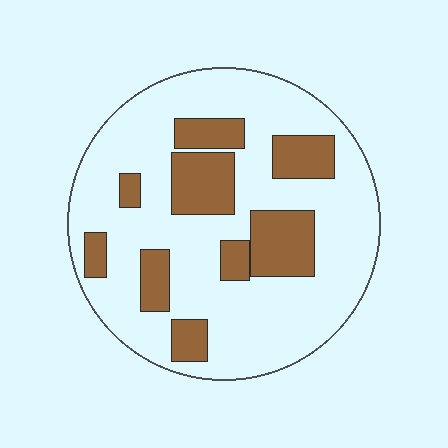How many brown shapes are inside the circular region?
9.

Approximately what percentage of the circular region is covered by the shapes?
Approximately 25%.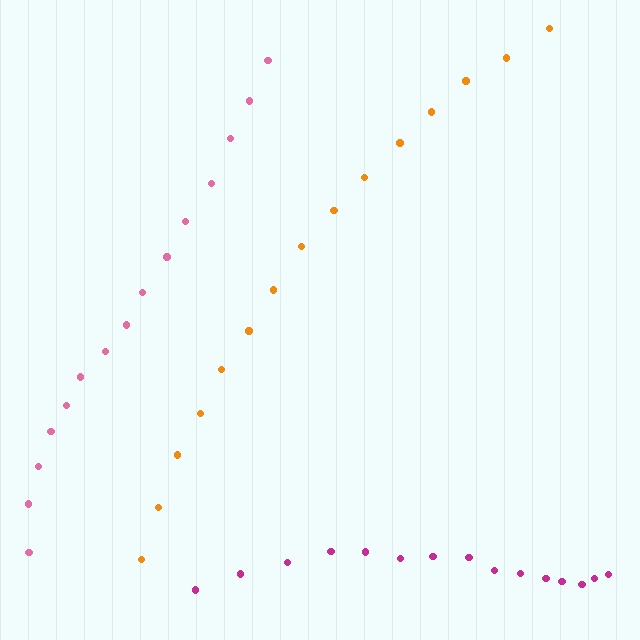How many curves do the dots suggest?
There are 3 distinct paths.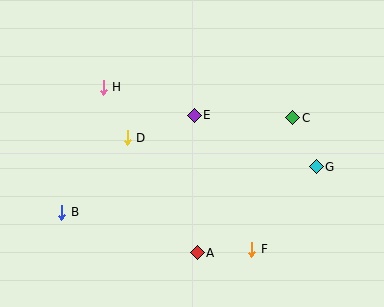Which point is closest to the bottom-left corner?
Point B is closest to the bottom-left corner.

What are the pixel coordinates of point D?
Point D is at (127, 138).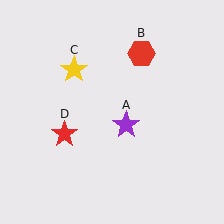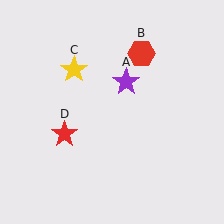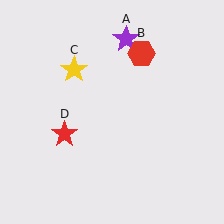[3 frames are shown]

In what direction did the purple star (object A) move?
The purple star (object A) moved up.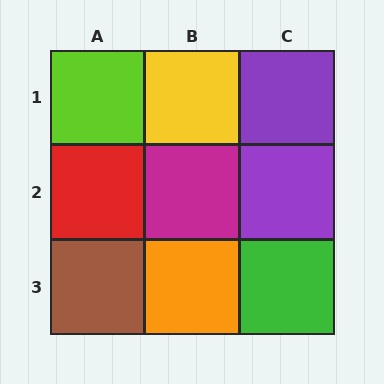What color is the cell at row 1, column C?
Purple.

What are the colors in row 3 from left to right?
Brown, orange, green.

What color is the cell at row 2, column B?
Magenta.